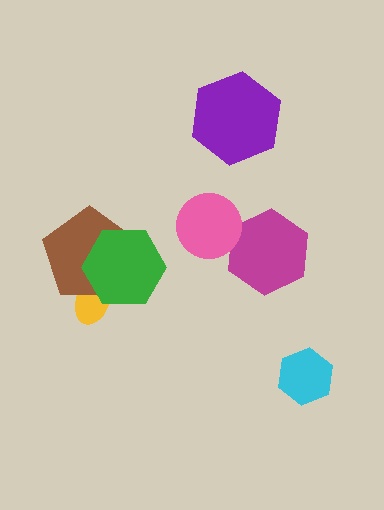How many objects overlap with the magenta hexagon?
1 object overlaps with the magenta hexagon.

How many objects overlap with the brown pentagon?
2 objects overlap with the brown pentagon.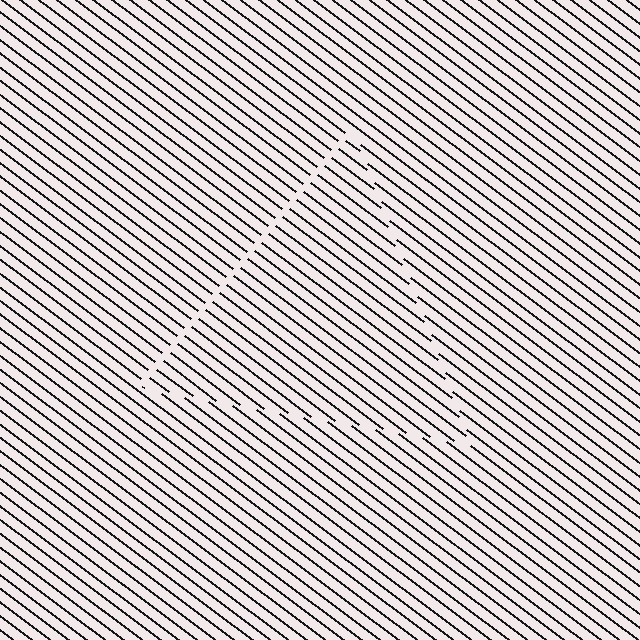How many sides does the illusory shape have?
3 sides — the line-ends trace a triangle.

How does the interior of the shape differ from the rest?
The interior of the shape contains the same grating, shifted by half a period — the contour is defined by the phase discontinuity where line-ends from the inner and outer gratings abut.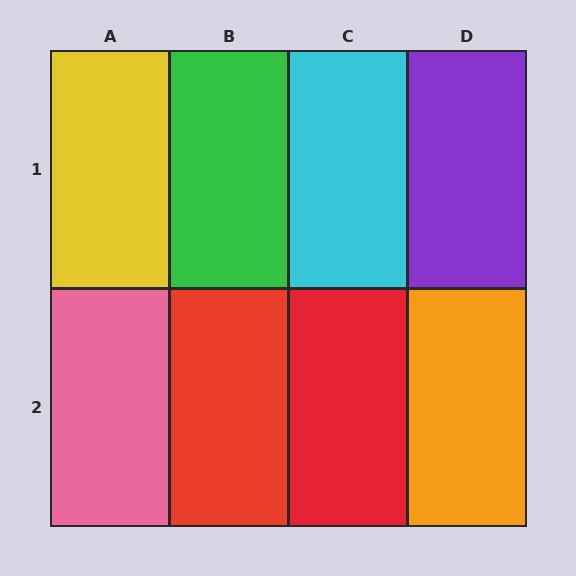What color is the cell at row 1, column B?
Green.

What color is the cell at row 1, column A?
Yellow.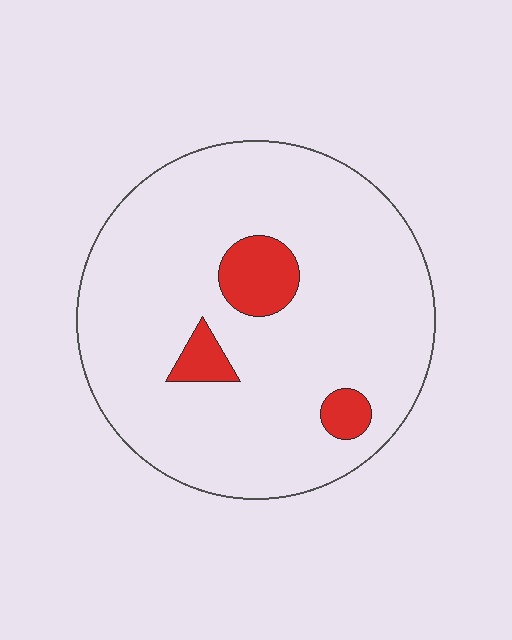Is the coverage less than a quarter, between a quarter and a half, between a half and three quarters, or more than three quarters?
Less than a quarter.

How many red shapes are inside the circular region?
3.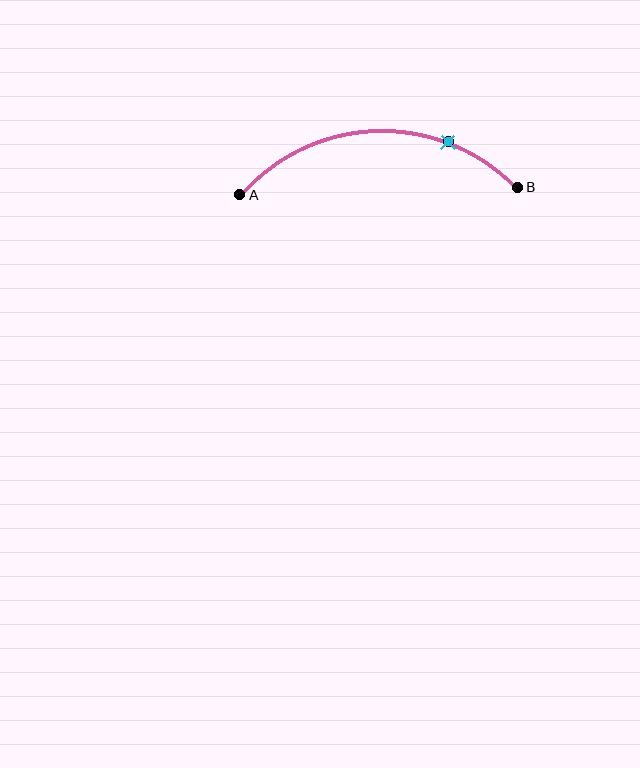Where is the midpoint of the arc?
The arc midpoint is the point on the curve farthest from the straight line joining A and B. It sits above that line.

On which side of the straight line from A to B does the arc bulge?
The arc bulges above the straight line connecting A and B.